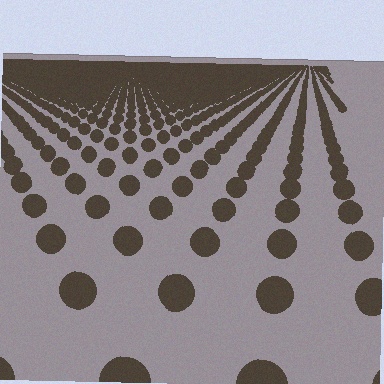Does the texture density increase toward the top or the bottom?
Density increases toward the top.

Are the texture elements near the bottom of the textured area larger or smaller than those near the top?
Larger. Near the bottom, elements are closer to the viewer and appear at a bigger on-screen size.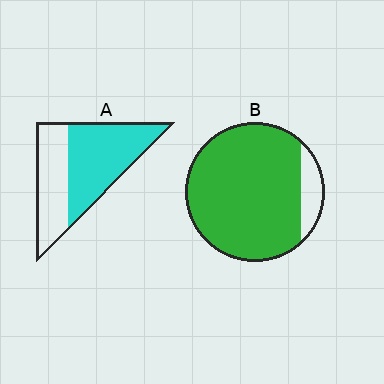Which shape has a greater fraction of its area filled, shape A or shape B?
Shape B.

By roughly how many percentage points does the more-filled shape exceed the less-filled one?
By roughly 30 percentage points (B over A).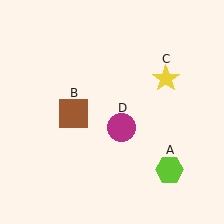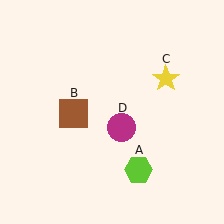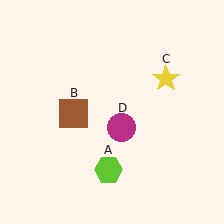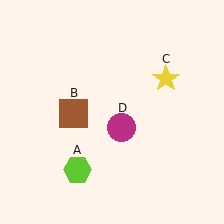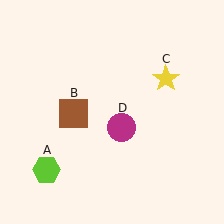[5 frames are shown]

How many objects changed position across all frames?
1 object changed position: lime hexagon (object A).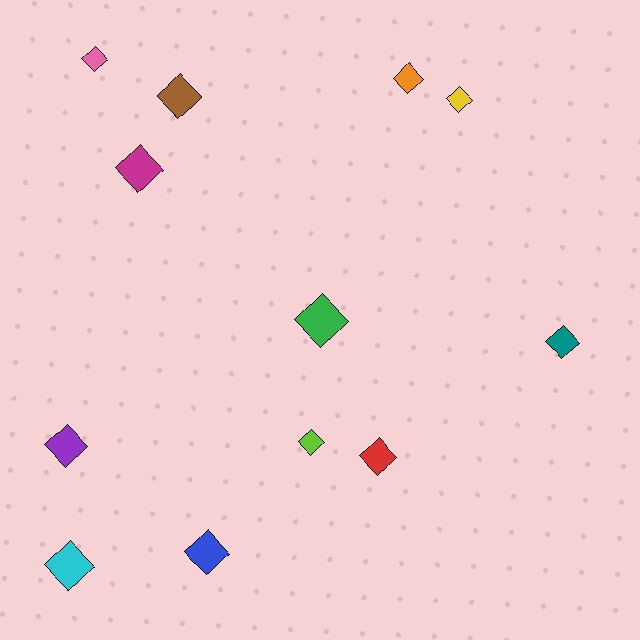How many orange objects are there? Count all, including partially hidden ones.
There is 1 orange object.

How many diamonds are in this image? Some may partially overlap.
There are 12 diamonds.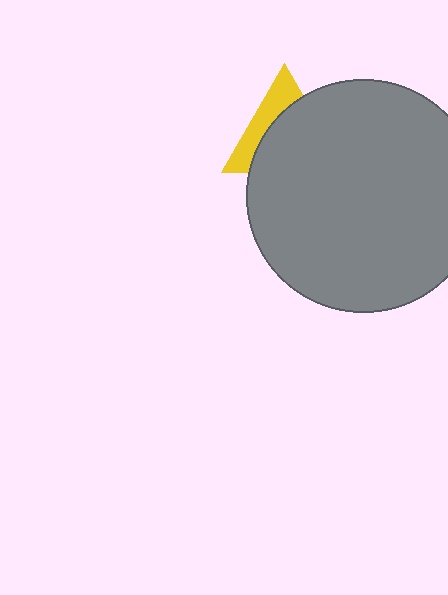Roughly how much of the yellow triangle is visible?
A small part of it is visible (roughly 36%).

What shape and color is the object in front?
The object in front is a gray circle.